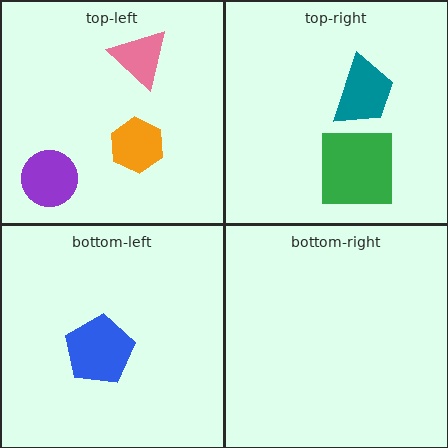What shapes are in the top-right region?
The green square, the teal trapezoid.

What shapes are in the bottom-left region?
The blue pentagon.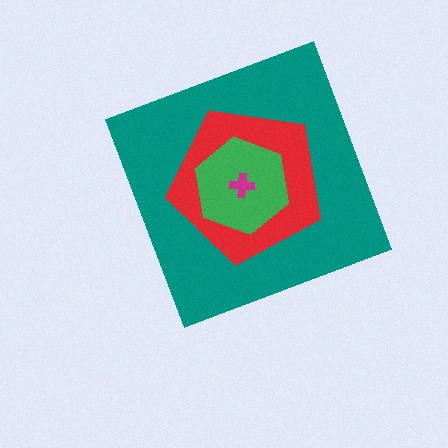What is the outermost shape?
The teal diamond.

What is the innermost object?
The magenta cross.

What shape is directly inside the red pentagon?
The green hexagon.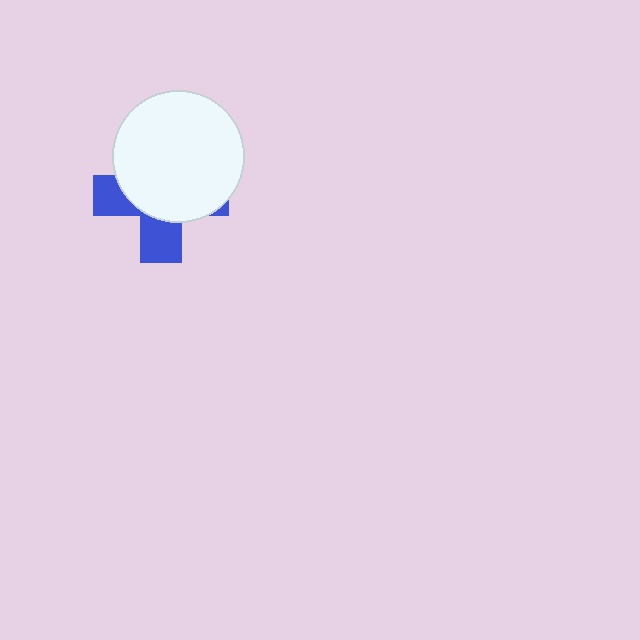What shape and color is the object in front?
The object in front is a white circle.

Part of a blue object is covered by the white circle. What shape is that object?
It is a cross.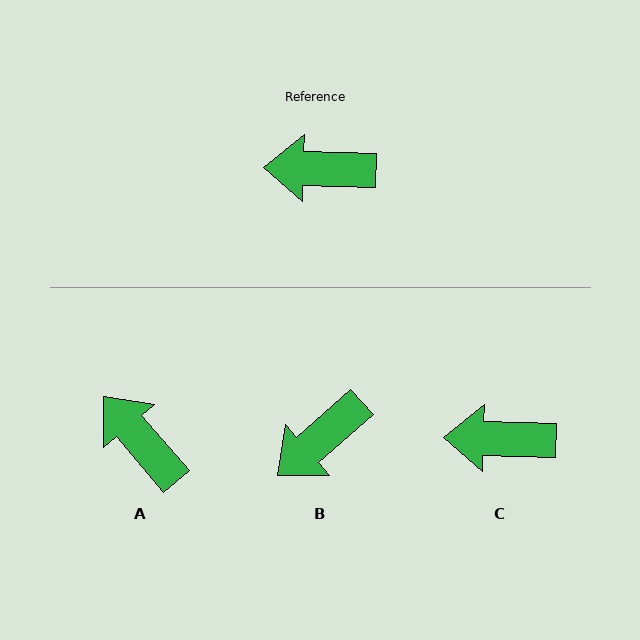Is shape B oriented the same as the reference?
No, it is off by about 43 degrees.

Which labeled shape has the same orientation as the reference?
C.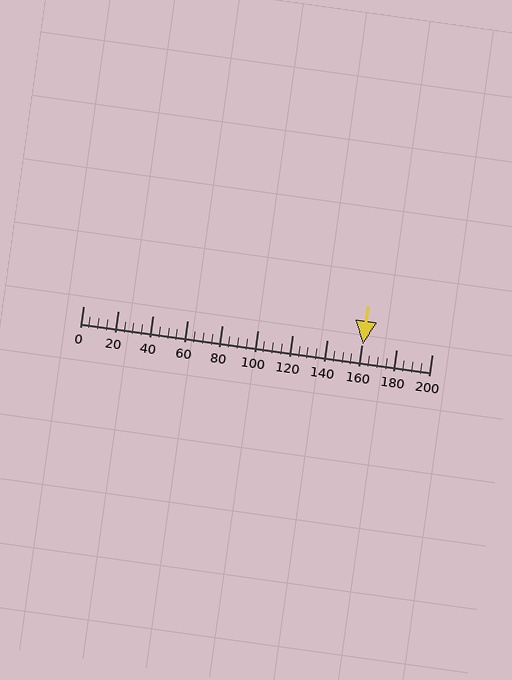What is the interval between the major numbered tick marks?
The major tick marks are spaced 20 units apart.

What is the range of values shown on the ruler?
The ruler shows values from 0 to 200.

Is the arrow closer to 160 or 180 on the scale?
The arrow is closer to 160.